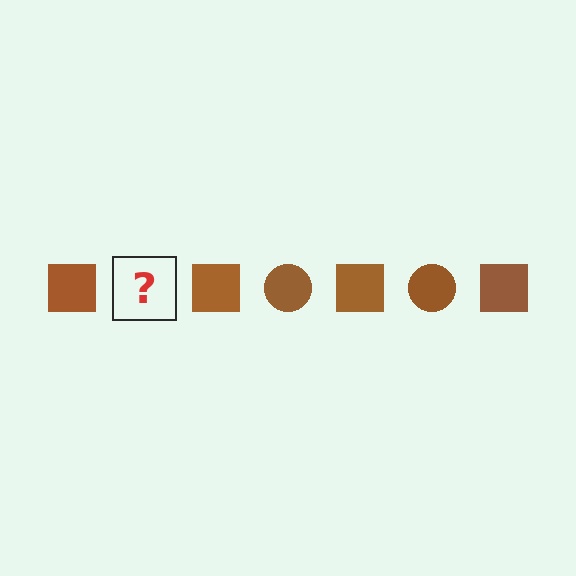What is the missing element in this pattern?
The missing element is a brown circle.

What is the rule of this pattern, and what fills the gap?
The rule is that the pattern cycles through square, circle shapes in brown. The gap should be filled with a brown circle.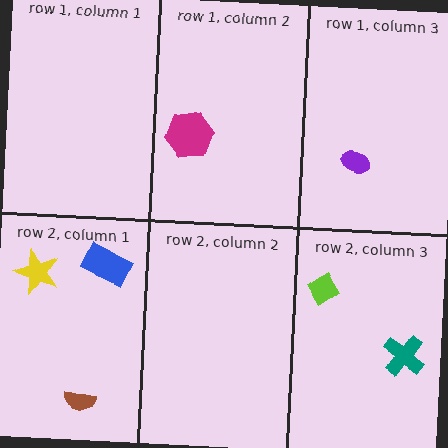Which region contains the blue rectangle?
The row 2, column 1 region.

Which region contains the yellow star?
The row 2, column 1 region.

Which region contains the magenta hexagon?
The row 1, column 2 region.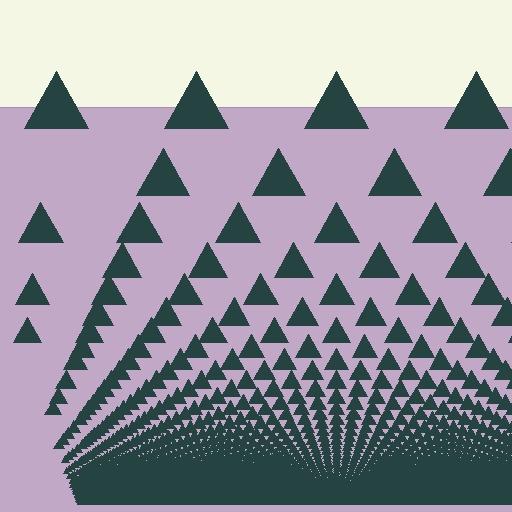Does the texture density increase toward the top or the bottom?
Density increases toward the bottom.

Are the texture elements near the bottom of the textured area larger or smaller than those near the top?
Smaller. The gradient is inverted — elements near the bottom are smaller and denser.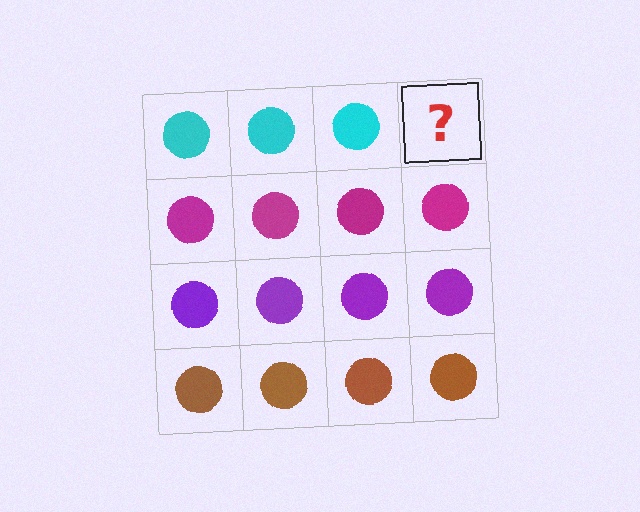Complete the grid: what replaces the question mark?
The question mark should be replaced with a cyan circle.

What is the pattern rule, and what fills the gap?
The rule is that each row has a consistent color. The gap should be filled with a cyan circle.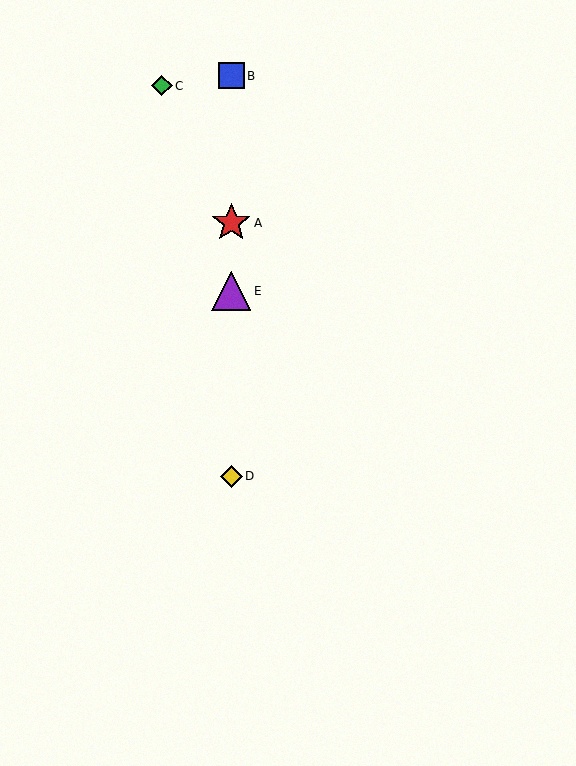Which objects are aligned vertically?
Objects A, B, D, E are aligned vertically.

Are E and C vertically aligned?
No, E is at x≈231 and C is at x≈162.